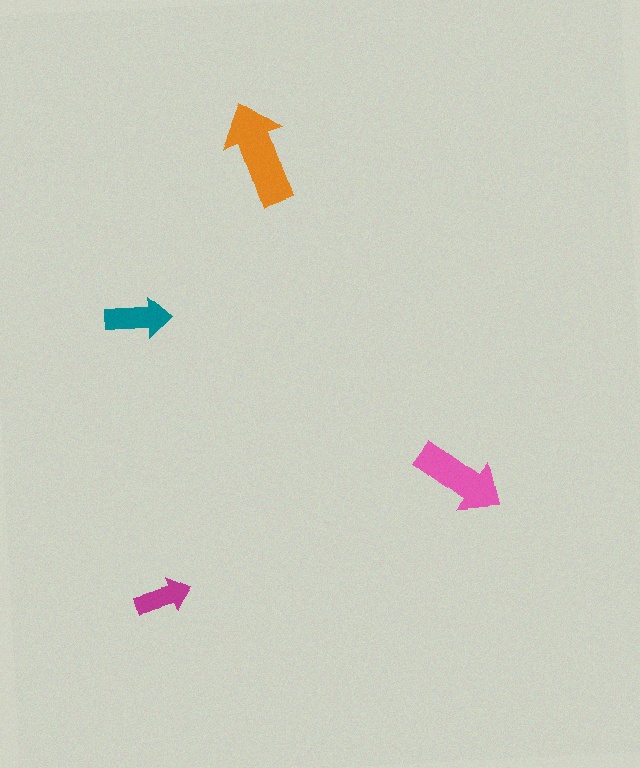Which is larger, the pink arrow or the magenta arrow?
The pink one.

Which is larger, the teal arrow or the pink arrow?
The pink one.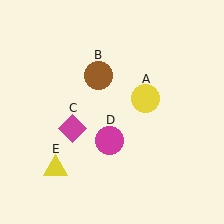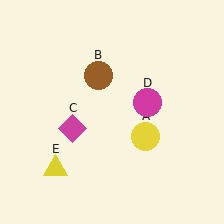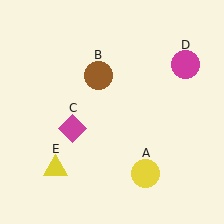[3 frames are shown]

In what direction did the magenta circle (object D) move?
The magenta circle (object D) moved up and to the right.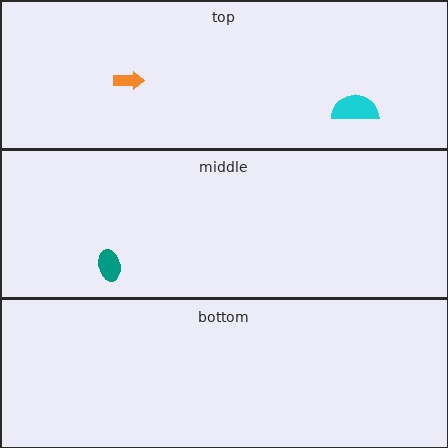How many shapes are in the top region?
2.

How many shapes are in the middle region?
1.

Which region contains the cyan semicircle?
The top region.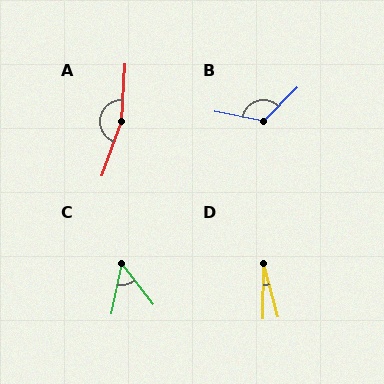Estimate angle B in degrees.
Approximately 124 degrees.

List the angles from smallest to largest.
D (16°), C (49°), B (124°), A (163°).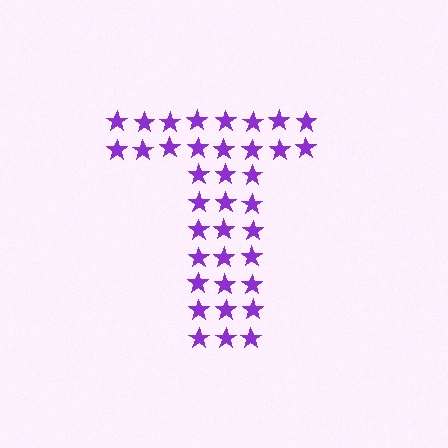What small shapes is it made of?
It is made of small stars.